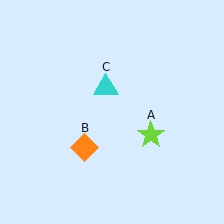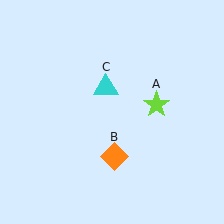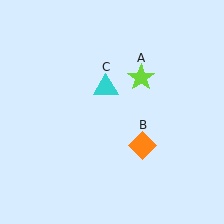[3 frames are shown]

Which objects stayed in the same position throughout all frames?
Cyan triangle (object C) remained stationary.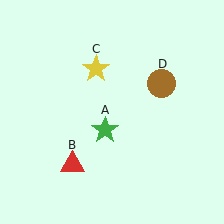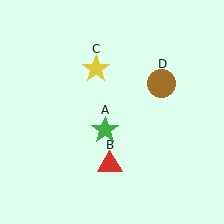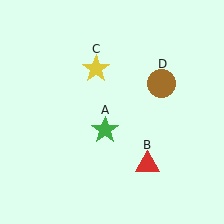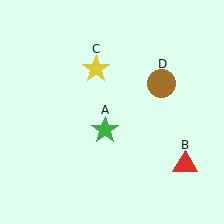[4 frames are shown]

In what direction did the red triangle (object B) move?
The red triangle (object B) moved right.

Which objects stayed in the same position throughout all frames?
Green star (object A) and yellow star (object C) and brown circle (object D) remained stationary.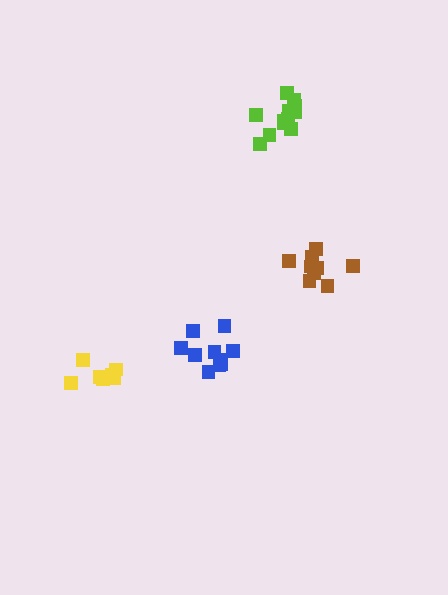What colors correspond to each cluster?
The clusters are colored: blue, brown, yellow, lime.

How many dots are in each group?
Group 1: 10 dots, Group 2: 9 dots, Group 3: 7 dots, Group 4: 12 dots (38 total).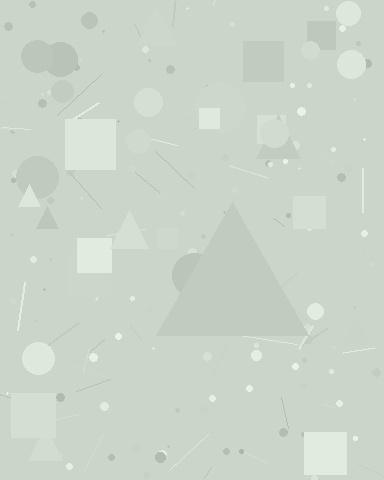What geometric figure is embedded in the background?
A triangle is embedded in the background.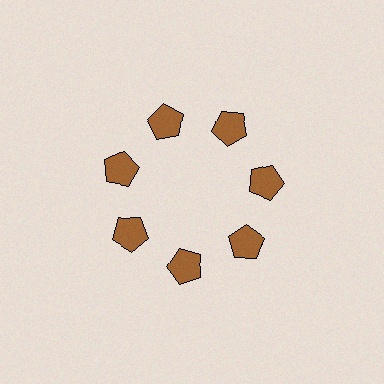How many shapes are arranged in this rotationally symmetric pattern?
There are 7 shapes, arranged in 7 groups of 1.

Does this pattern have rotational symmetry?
Yes, this pattern has 7-fold rotational symmetry. It looks the same after rotating 51 degrees around the center.